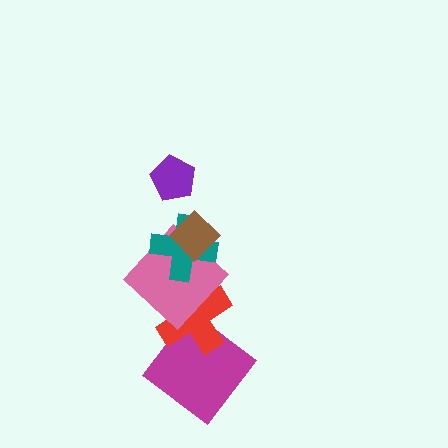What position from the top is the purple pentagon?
The purple pentagon is 1st from the top.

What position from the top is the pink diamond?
The pink diamond is 4th from the top.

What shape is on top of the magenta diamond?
The red cross is on top of the magenta diamond.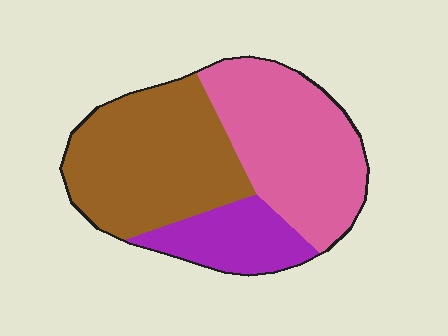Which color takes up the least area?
Purple, at roughly 15%.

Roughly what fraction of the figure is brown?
Brown takes up between a third and a half of the figure.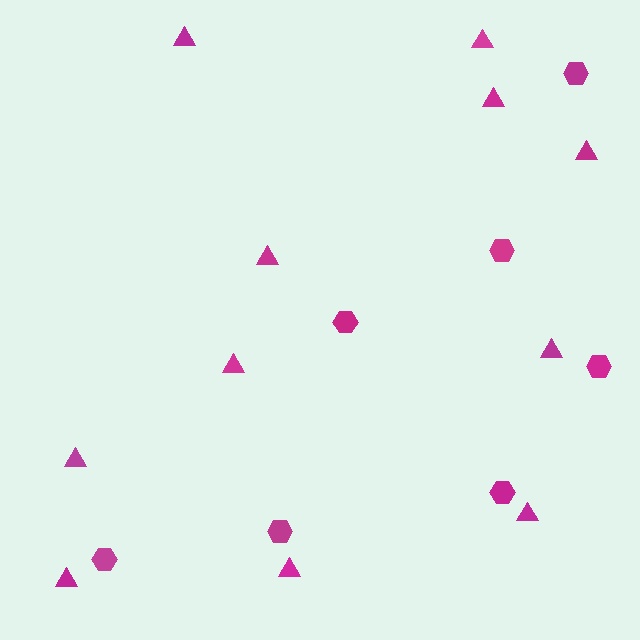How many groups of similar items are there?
There are 2 groups: one group of hexagons (7) and one group of triangles (11).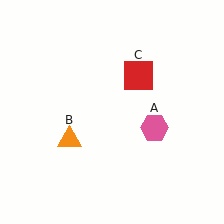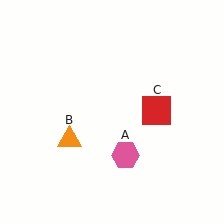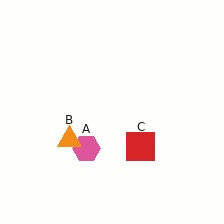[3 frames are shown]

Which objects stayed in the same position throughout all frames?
Orange triangle (object B) remained stationary.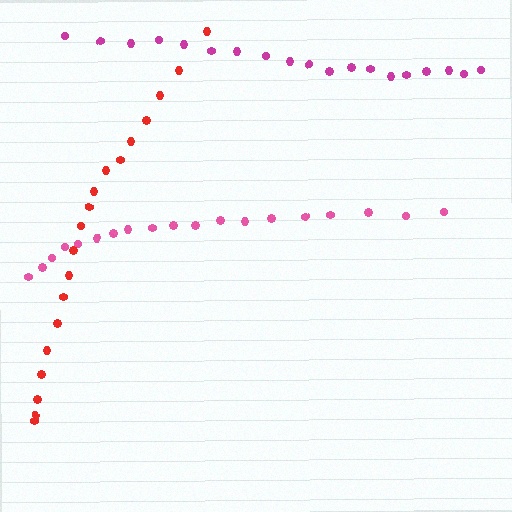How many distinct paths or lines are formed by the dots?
There are 3 distinct paths.